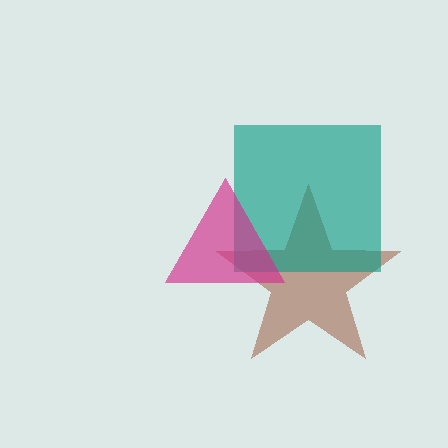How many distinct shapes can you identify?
There are 3 distinct shapes: a brown star, a teal square, a magenta triangle.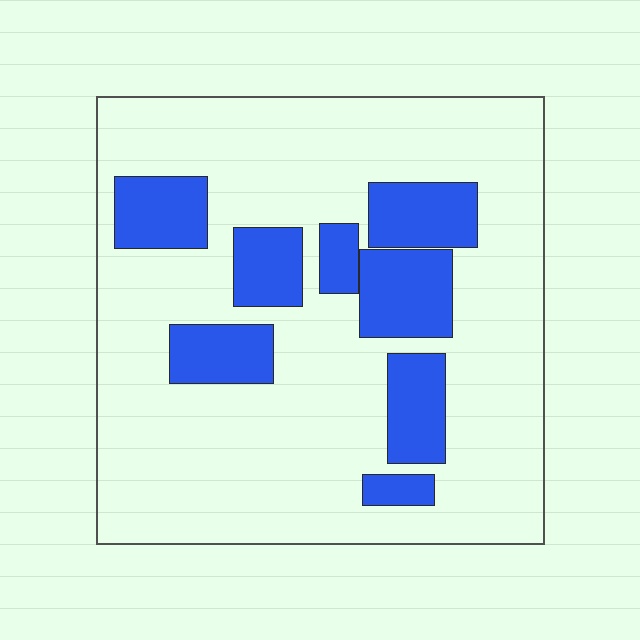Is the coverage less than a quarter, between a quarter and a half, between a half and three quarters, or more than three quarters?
Less than a quarter.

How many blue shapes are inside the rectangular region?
8.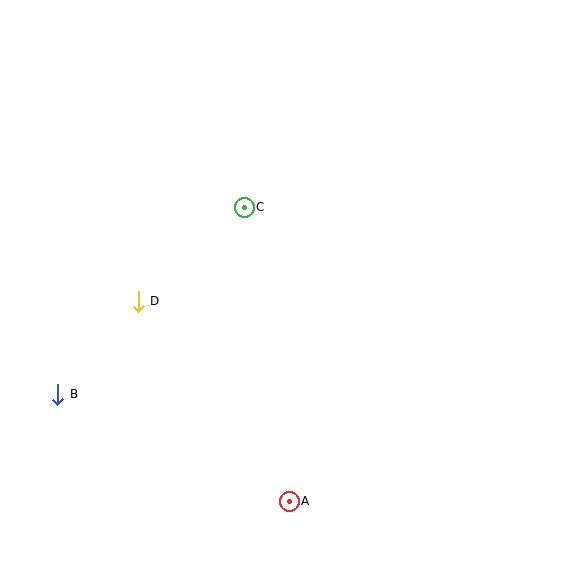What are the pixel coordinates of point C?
Point C is at (244, 207).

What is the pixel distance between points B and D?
The distance between B and D is 123 pixels.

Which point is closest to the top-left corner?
Point C is closest to the top-left corner.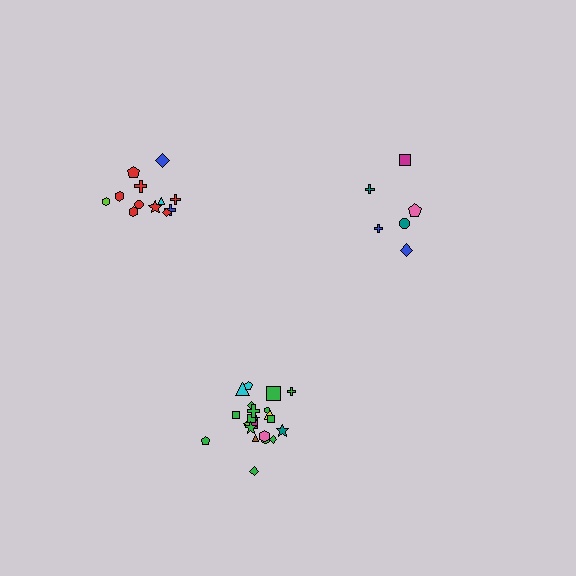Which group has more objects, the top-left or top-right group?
The top-left group.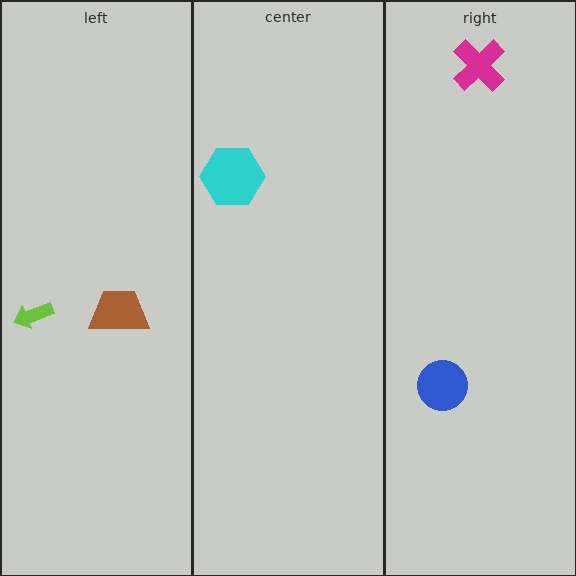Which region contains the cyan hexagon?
The center region.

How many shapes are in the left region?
2.